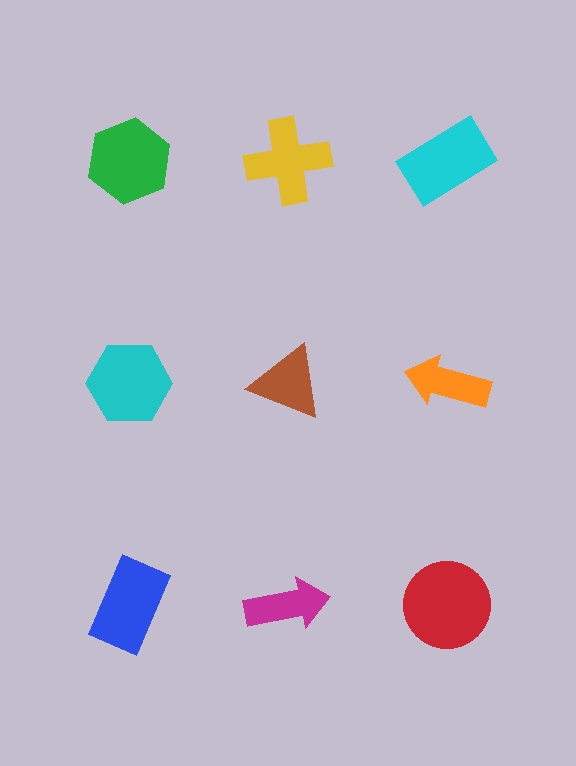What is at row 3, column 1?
A blue rectangle.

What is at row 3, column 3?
A red circle.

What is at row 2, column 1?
A cyan hexagon.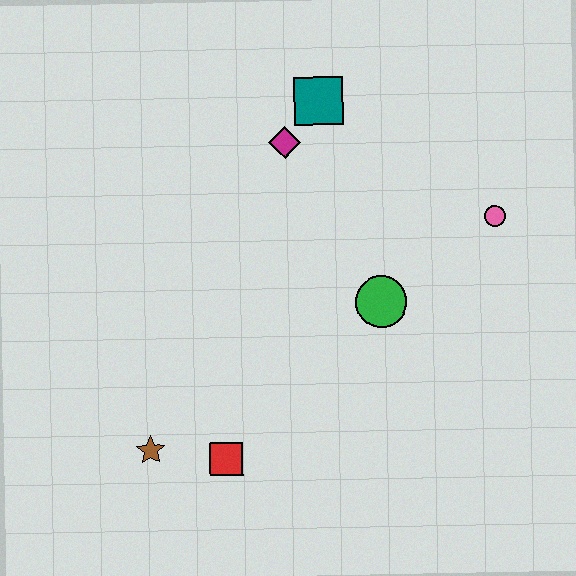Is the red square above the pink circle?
No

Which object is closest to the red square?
The brown star is closest to the red square.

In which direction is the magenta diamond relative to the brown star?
The magenta diamond is above the brown star.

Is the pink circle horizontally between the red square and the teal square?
No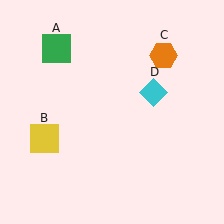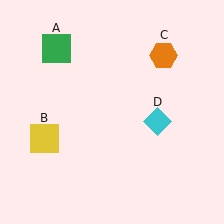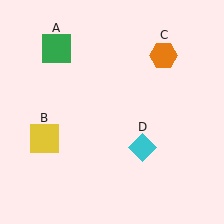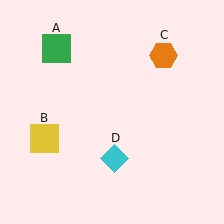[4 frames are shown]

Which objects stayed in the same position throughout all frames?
Green square (object A) and yellow square (object B) and orange hexagon (object C) remained stationary.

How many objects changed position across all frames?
1 object changed position: cyan diamond (object D).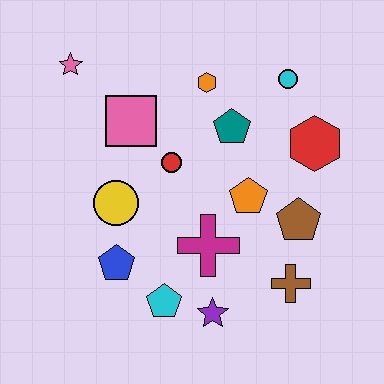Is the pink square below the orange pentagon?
No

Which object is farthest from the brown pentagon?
The pink star is farthest from the brown pentagon.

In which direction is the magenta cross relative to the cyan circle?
The magenta cross is below the cyan circle.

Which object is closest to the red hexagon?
The cyan circle is closest to the red hexagon.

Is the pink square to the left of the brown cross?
Yes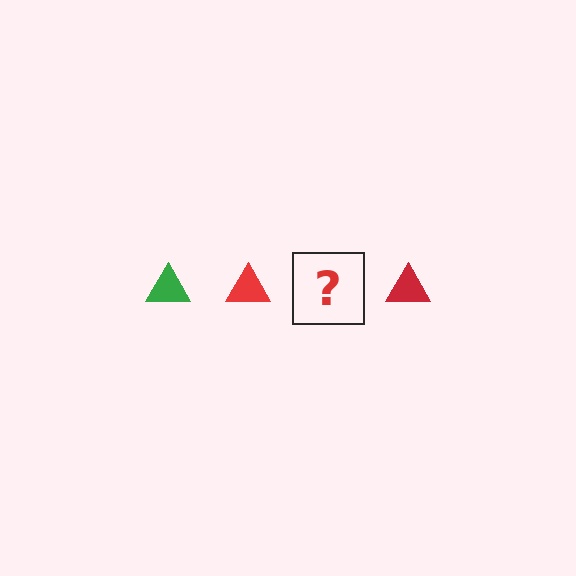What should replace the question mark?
The question mark should be replaced with a green triangle.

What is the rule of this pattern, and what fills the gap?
The rule is that the pattern cycles through green, red triangles. The gap should be filled with a green triangle.